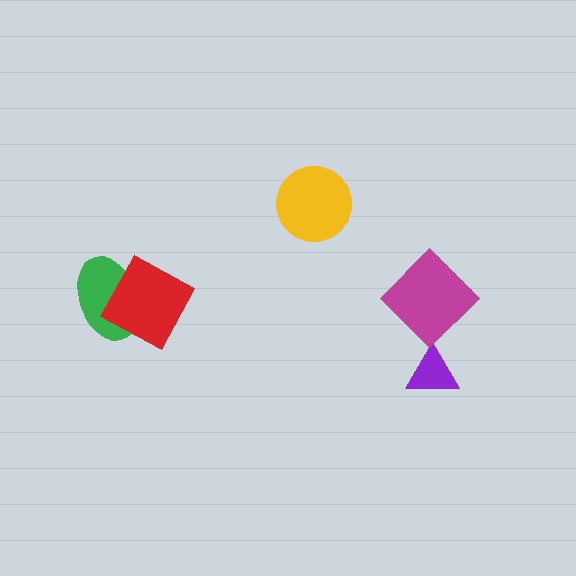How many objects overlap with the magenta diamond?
0 objects overlap with the magenta diamond.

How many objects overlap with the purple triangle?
0 objects overlap with the purple triangle.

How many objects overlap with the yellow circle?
0 objects overlap with the yellow circle.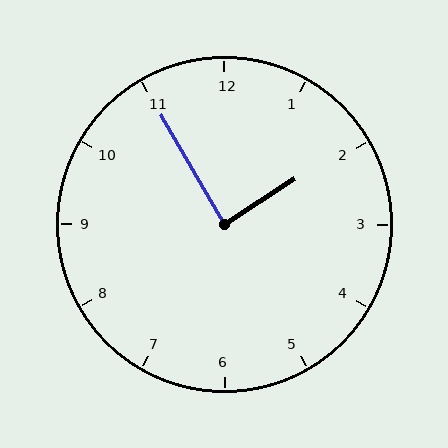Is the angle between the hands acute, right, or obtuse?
It is right.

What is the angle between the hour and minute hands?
Approximately 88 degrees.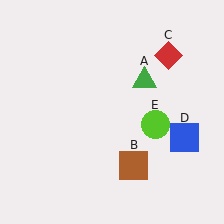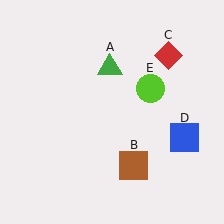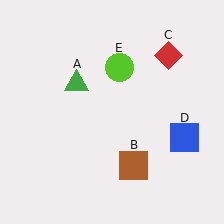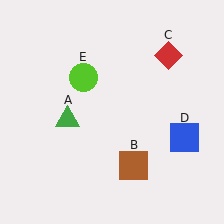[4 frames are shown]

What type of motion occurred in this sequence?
The green triangle (object A), lime circle (object E) rotated counterclockwise around the center of the scene.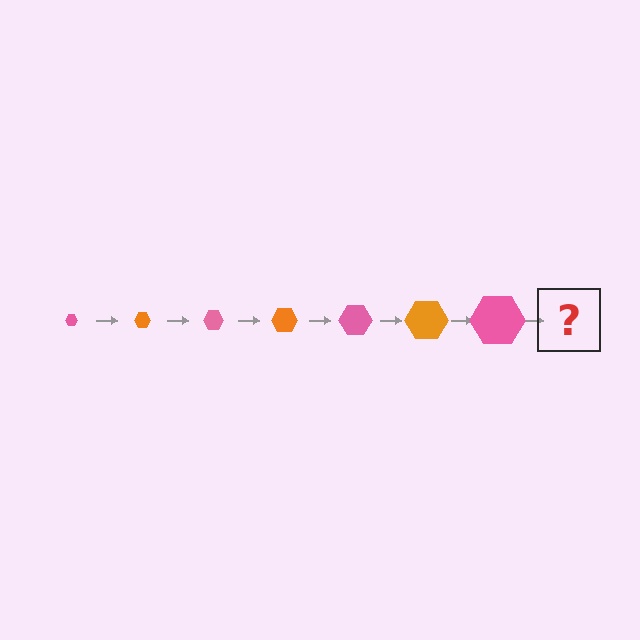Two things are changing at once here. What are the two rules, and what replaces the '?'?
The two rules are that the hexagon grows larger each step and the color cycles through pink and orange. The '?' should be an orange hexagon, larger than the previous one.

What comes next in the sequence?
The next element should be an orange hexagon, larger than the previous one.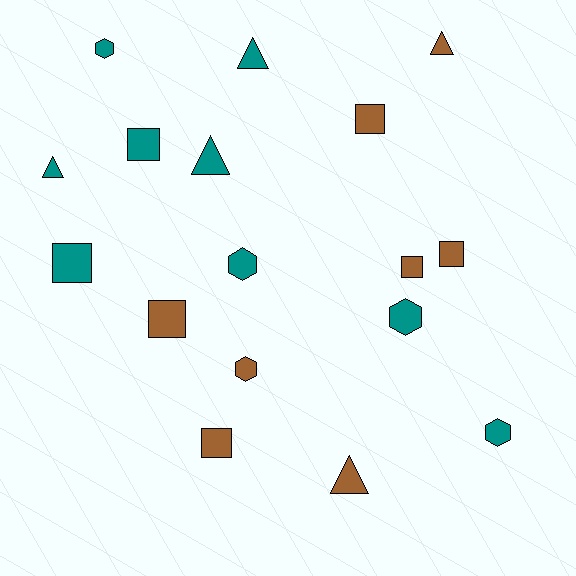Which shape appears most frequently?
Square, with 7 objects.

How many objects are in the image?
There are 17 objects.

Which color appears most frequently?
Teal, with 9 objects.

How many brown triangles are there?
There are 2 brown triangles.